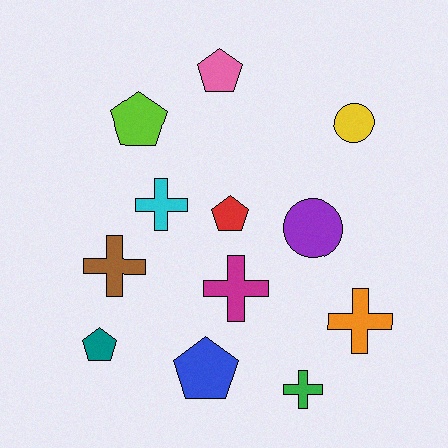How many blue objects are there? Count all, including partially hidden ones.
There is 1 blue object.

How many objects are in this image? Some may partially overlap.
There are 12 objects.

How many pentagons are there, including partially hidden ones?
There are 5 pentagons.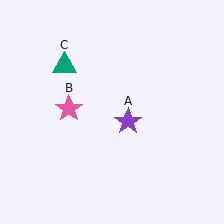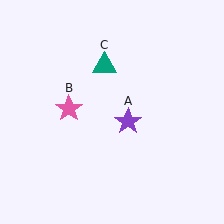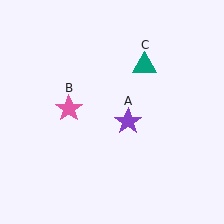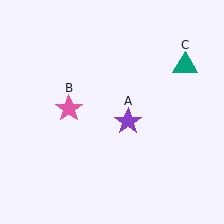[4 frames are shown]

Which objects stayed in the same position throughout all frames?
Purple star (object A) and pink star (object B) remained stationary.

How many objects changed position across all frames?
1 object changed position: teal triangle (object C).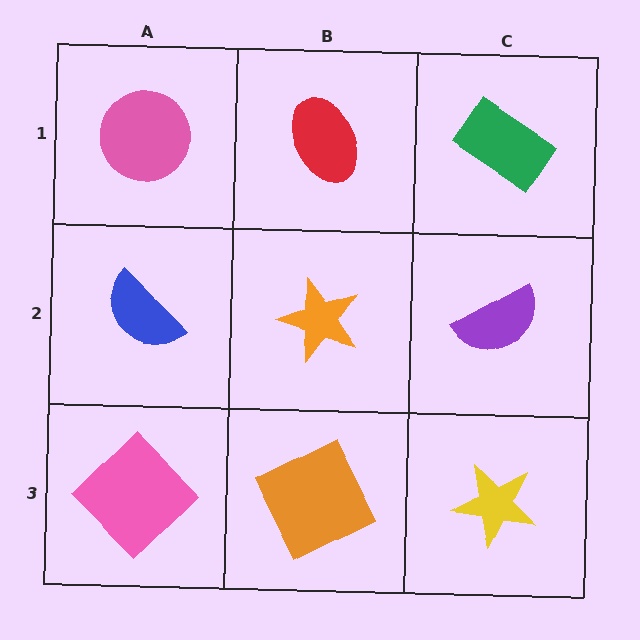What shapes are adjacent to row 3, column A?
A blue semicircle (row 2, column A), an orange square (row 3, column B).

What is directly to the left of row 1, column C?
A red ellipse.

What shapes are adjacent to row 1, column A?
A blue semicircle (row 2, column A), a red ellipse (row 1, column B).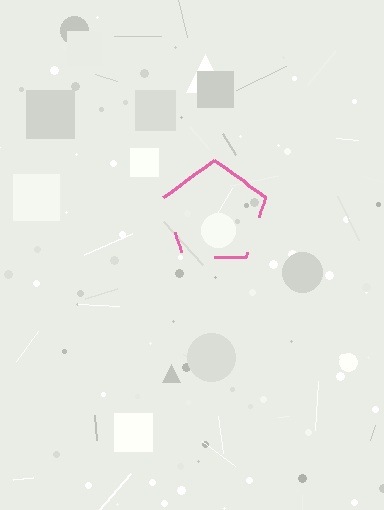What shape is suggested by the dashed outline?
The dashed outline suggests a pentagon.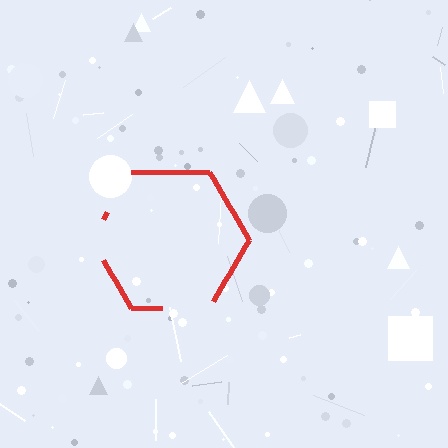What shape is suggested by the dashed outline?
The dashed outline suggests a hexagon.